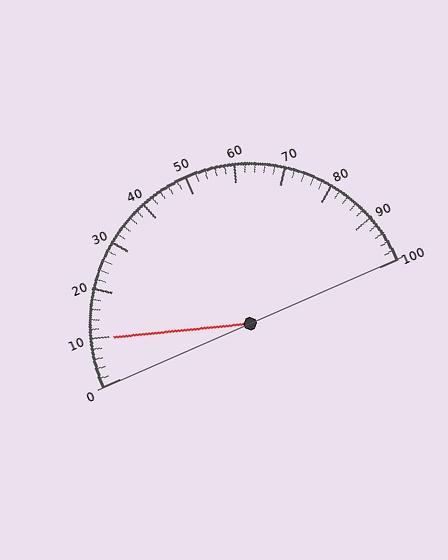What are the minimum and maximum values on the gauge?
The gauge ranges from 0 to 100.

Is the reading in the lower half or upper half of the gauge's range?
The reading is in the lower half of the range (0 to 100).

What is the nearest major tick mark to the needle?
The nearest major tick mark is 10.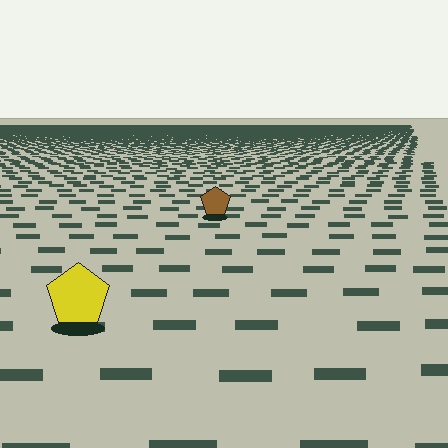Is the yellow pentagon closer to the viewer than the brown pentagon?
Yes. The yellow pentagon is closer — you can tell from the texture gradient: the ground texture is coarser near it.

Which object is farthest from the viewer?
The brown pentagon is farthest from the viewer. It appears smaller and the ground texture around it is denser.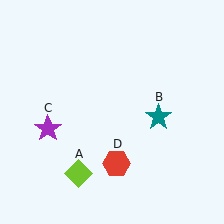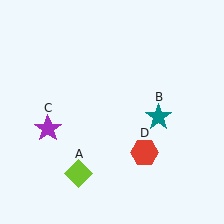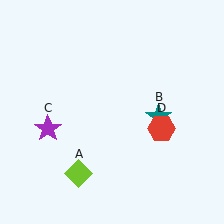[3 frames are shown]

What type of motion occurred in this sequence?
The red hexagon (object D) rotated counterclockwise around the center of the scene.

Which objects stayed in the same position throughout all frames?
Lime diamond (object A) and teal star (object B) and purple star (object C) remained stationary.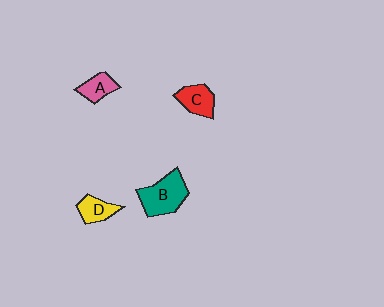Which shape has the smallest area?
Shape A (pink).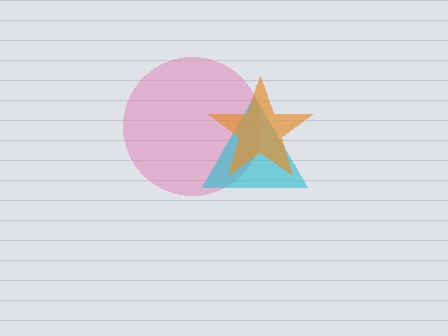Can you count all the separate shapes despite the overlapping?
Yes, there are 3 separate shapes.